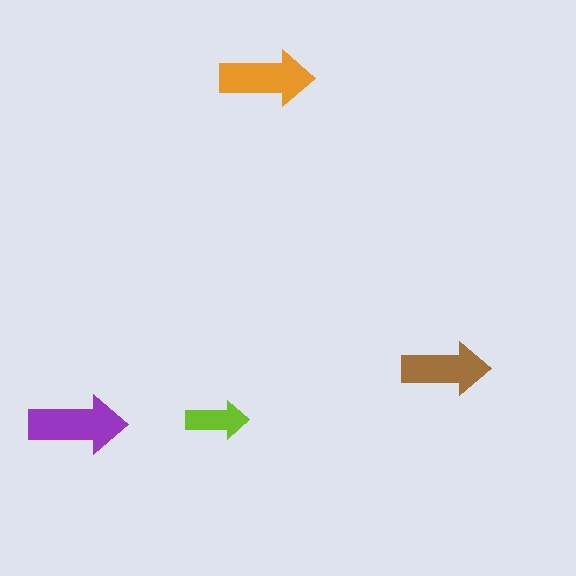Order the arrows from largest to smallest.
the purple one, the orange one, the brown one, the lime one.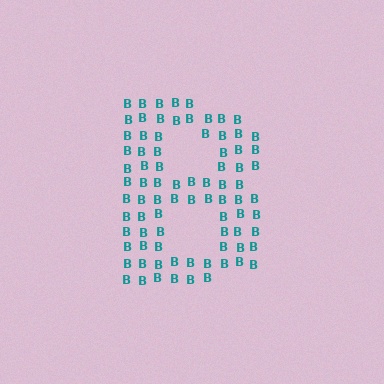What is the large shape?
The large shape is the letter B.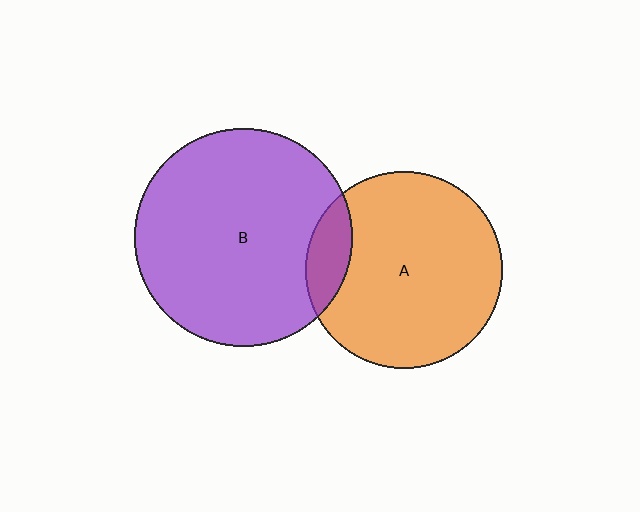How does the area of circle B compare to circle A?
Approximately 1.2 times.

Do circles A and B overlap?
Yes.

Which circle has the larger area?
Circle B (purple).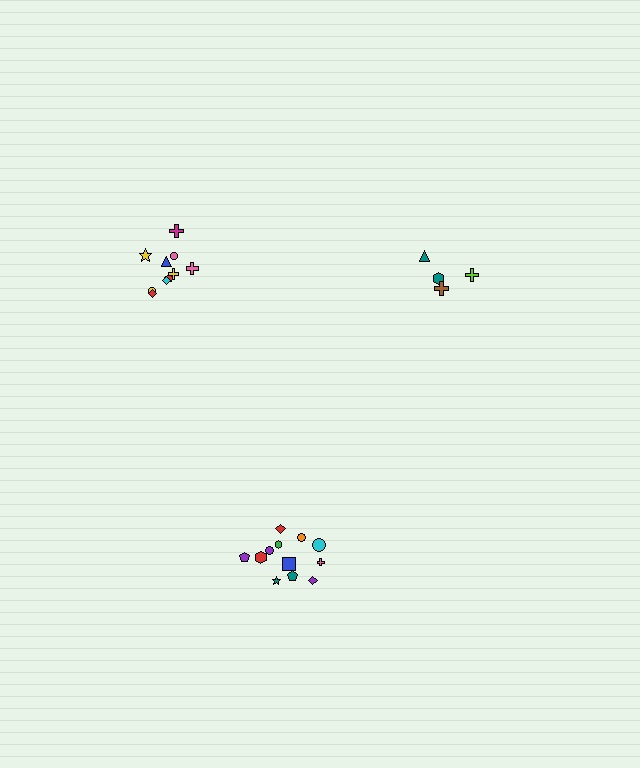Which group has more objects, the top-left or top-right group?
The top-left group.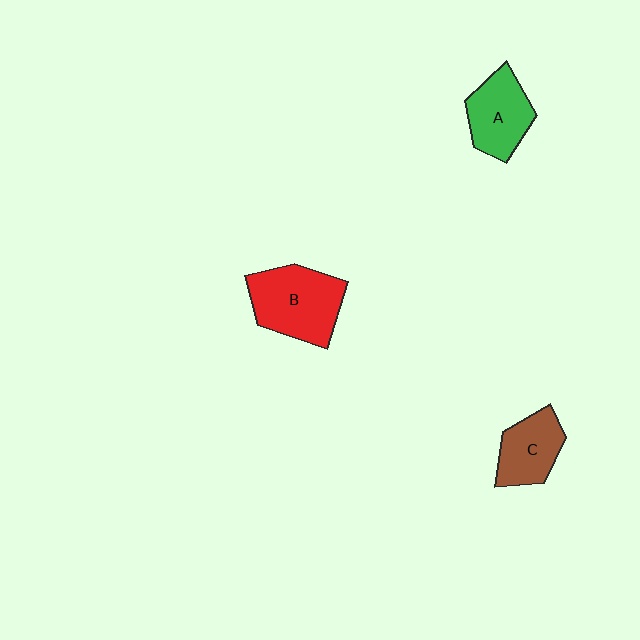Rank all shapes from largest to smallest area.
From largest to smallest: B (red), A (green), C (brown).